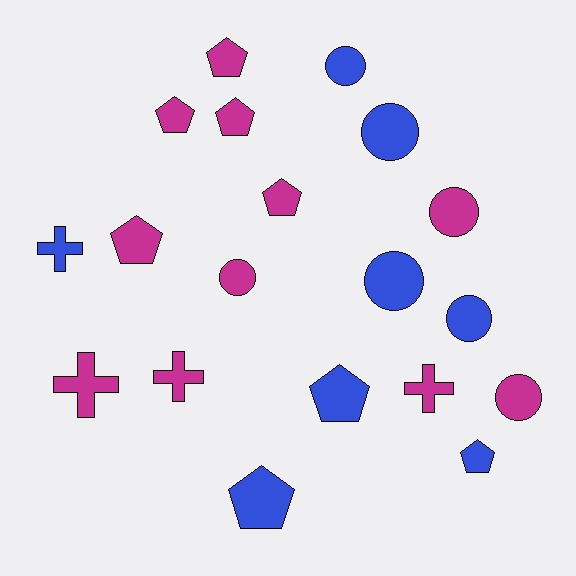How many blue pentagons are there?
There are 3 blue pentagons.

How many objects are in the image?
There are 19 objects.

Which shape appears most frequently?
Pentagon, with 8 objects.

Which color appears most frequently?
Magenta, with 11 objects.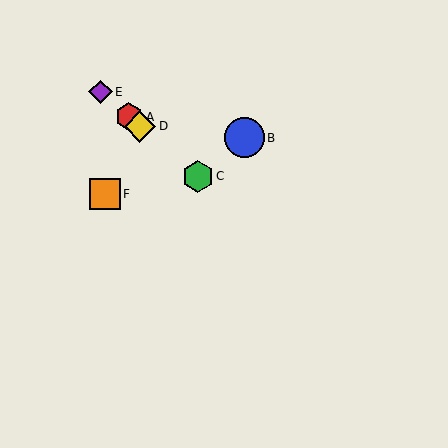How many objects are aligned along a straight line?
4 objects (A, C, D, E) are aligned along a straight line.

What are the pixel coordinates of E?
Object E is at (100, 92).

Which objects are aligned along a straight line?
Objects A, C, D, E are aligned along a straight line.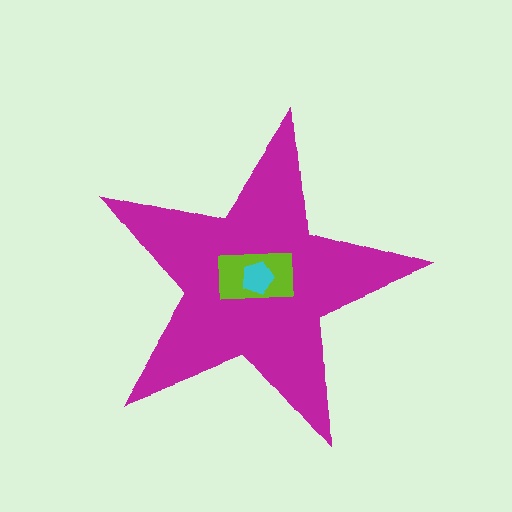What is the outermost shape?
The magenta star.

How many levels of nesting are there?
3.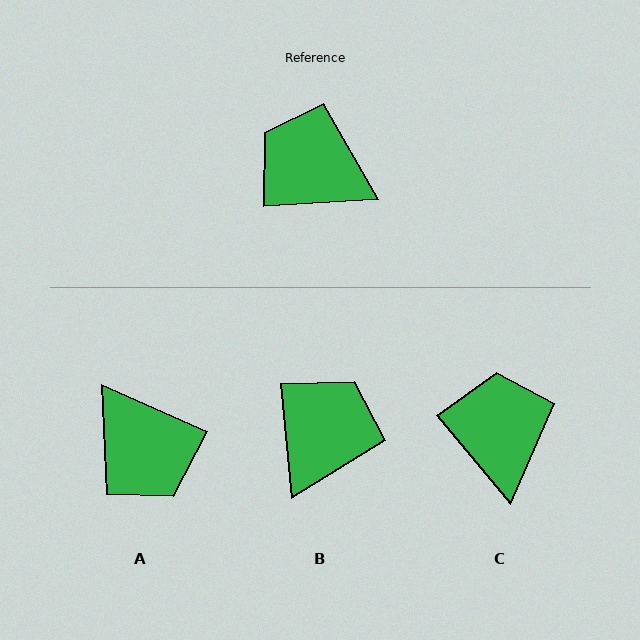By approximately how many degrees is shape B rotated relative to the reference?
Approximately 88 degrees clockwise.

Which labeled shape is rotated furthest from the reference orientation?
A, about 153 degrees away.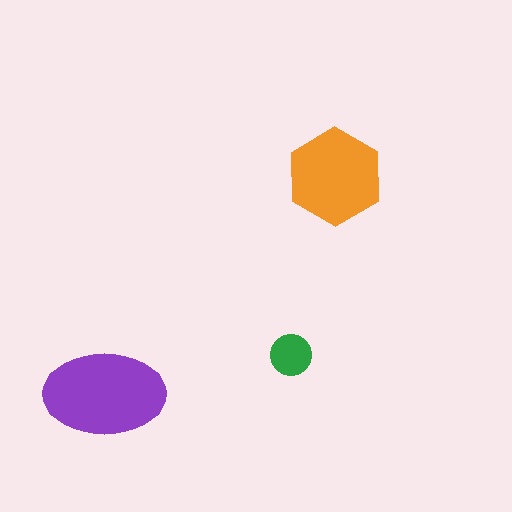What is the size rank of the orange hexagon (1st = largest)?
2nd.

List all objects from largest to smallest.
The purple ellipse, the orange hexagon, the green circle.